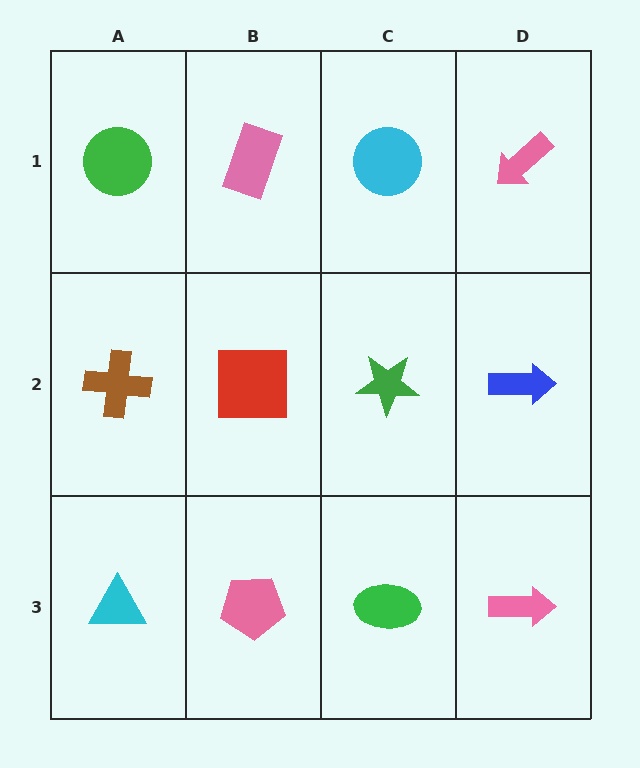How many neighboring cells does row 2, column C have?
4.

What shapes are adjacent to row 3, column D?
A blue arrow (row 2, column D), a green ellipse (row 3, column C).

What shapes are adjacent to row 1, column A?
A brown cross (row 2, column A), a pink rectangle (row 1, column B).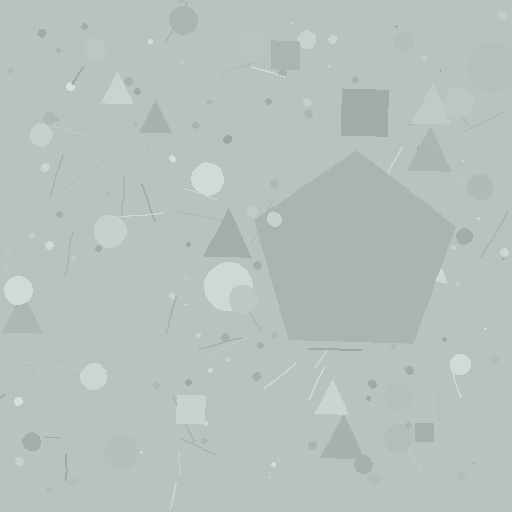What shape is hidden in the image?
A pentagon is hidden in the image.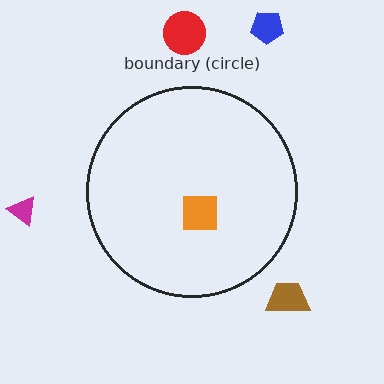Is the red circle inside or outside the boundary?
Outside.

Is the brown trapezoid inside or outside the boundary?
Outside.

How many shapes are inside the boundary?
1 inside, 4 outside.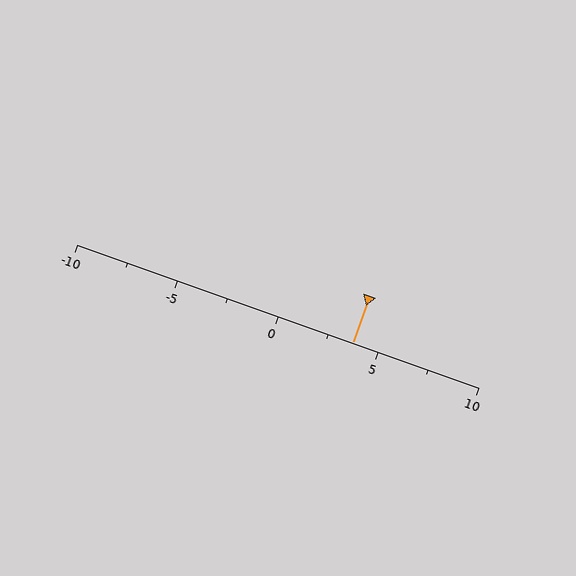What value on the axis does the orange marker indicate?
The marker indicates approximately 3.8.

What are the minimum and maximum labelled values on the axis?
The axis runs from -10 to 10.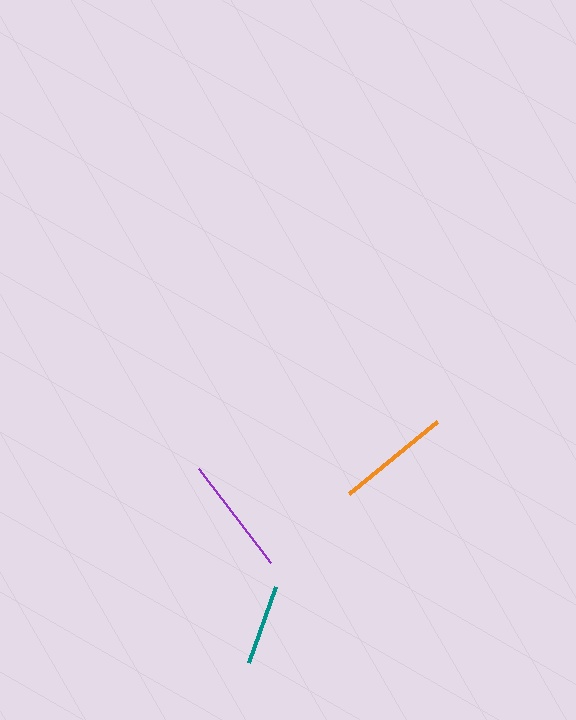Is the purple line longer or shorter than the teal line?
The purple line is longer than the teal line.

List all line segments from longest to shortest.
From longest to shortest: purple, orange, teal.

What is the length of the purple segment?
The purple segment is approximately 119 pixels long.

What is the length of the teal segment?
The teal segment is approximately 80 pixels long.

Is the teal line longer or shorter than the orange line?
The orange line is longer than the teal line.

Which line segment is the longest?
The purple line is the longest at approximately 119 pixels.